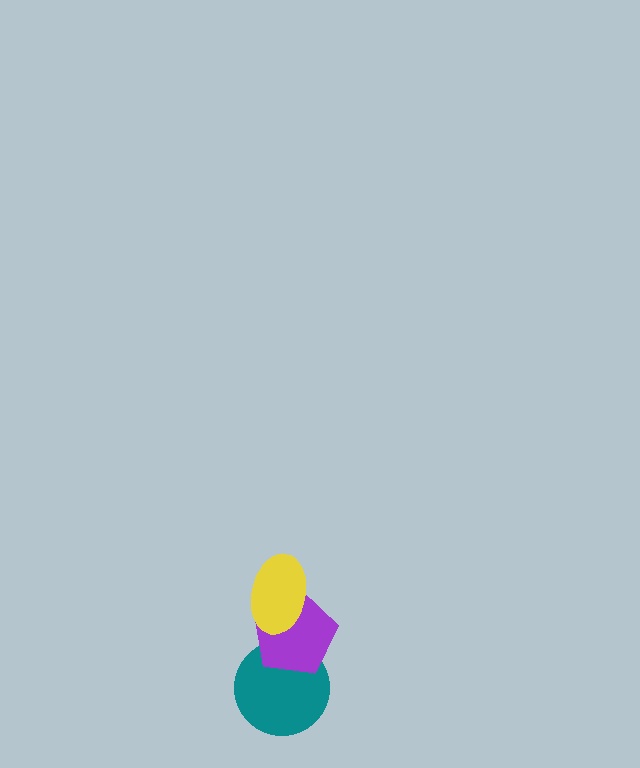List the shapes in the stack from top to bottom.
From top to bottom: the yellow ellipse, the purple pentagon, the teal circle.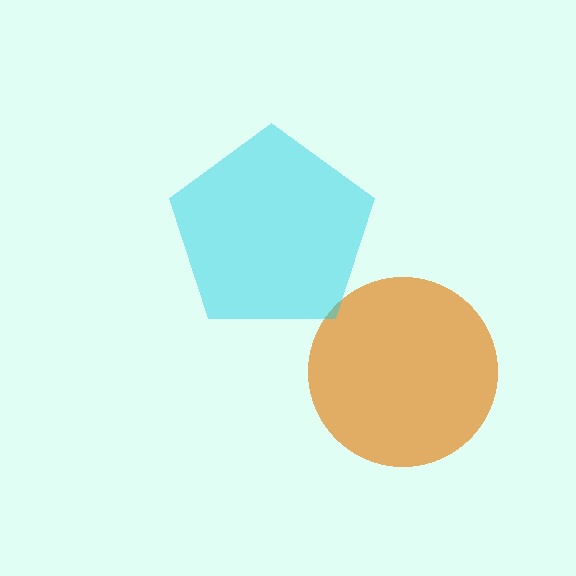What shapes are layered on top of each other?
The layered shapes are: an orange circle, a cyan pentagon.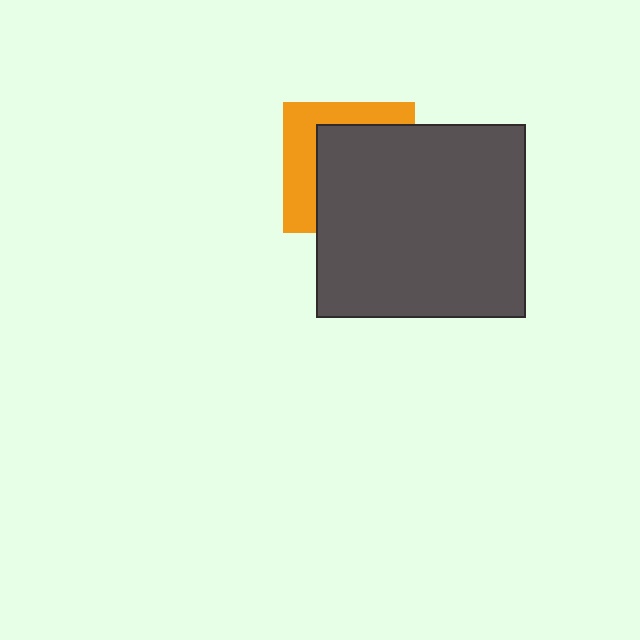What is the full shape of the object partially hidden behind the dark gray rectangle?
The partially hidden object is an orange square.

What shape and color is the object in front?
The object in front is a dark gray rectangle.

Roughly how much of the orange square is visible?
A small part of it is visible (roughly 37%).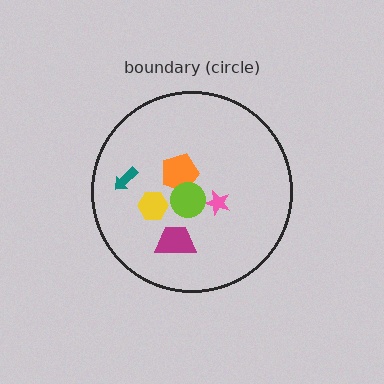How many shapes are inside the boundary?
6 inside, 0 outside.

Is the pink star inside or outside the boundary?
Inside.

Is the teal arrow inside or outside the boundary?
Inside.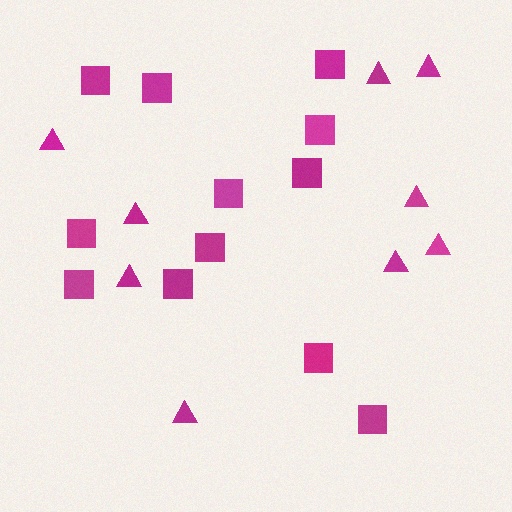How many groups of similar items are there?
There are 2 groups: one group of squares (12) and one group of triangles (9).